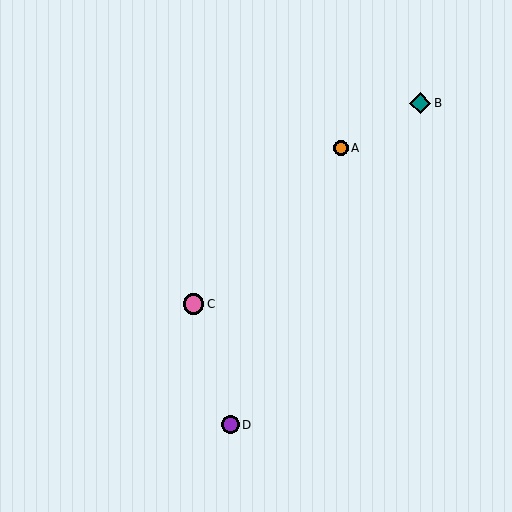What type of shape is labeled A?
Shape A is an orange circle.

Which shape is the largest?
The teal diamond (labeled B) is the largest.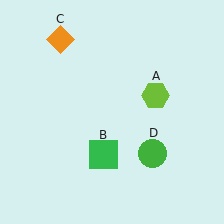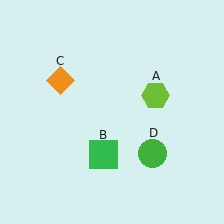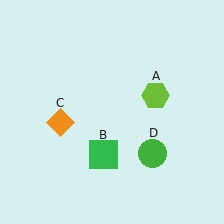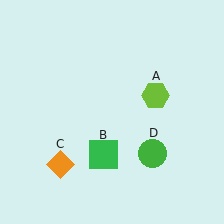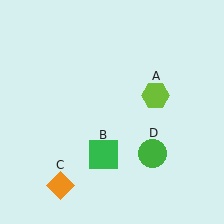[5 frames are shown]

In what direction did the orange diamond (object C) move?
The orange diamond (object C) moved down.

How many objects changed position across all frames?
1 object changed position: orange diamond (object C).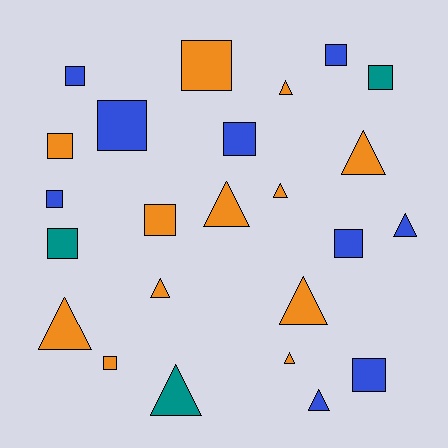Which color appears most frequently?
Orange, with 12 objects.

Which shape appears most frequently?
Square, with 13 objects.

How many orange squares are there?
There are 4 orange squares.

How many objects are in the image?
There are 24 objects.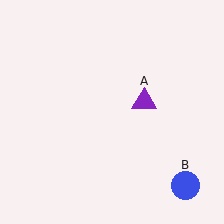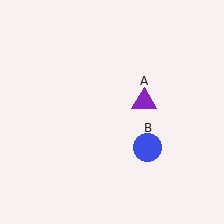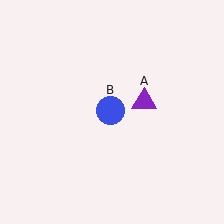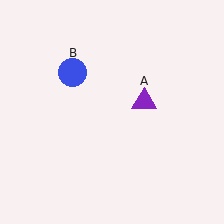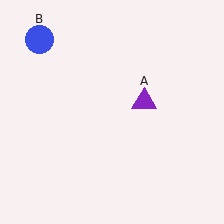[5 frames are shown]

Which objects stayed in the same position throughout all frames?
Purple triangle (object A) remained stationary.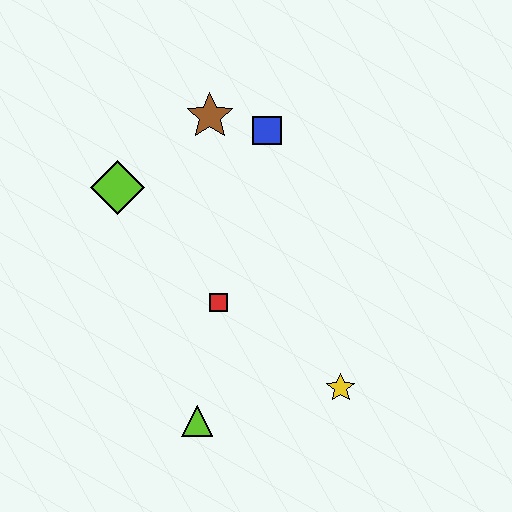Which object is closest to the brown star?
The blue square is closest to the brown star.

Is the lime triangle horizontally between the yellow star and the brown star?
No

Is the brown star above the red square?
Yes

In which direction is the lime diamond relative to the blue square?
The lime diamond is to the left of the blue square.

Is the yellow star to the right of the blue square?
Yes